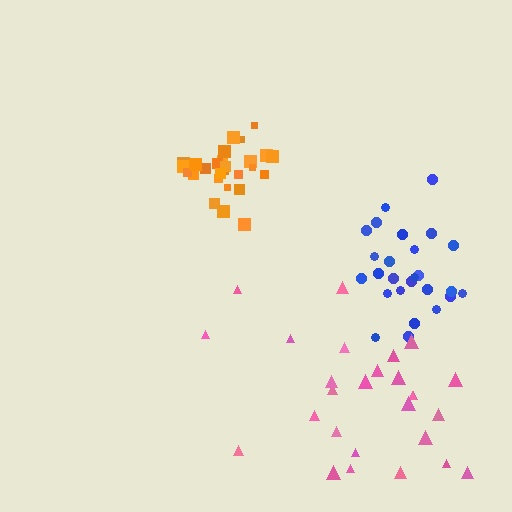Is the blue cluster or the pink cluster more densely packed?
Blue.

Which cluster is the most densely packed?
Orange.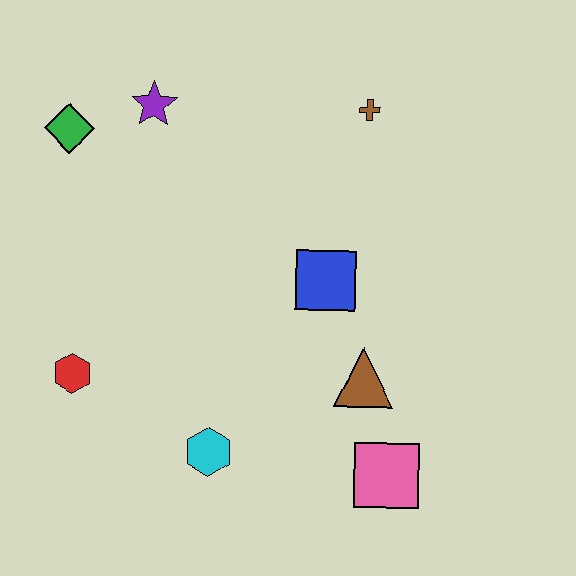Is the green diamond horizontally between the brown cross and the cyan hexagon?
No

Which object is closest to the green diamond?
The purple star is closest to the green diamond.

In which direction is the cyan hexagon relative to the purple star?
The cyan hexagon is below the purple star.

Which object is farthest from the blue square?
The green diamond is farthest from the blue square.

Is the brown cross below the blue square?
No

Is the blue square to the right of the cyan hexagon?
Yes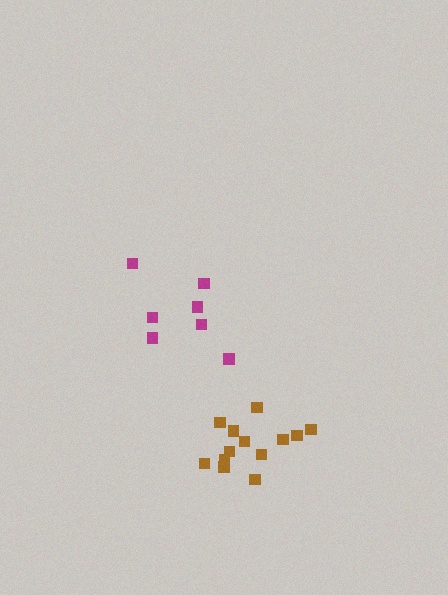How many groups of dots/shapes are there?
There are 2 groups.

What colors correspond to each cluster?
The clusters are colored: magenta, brown.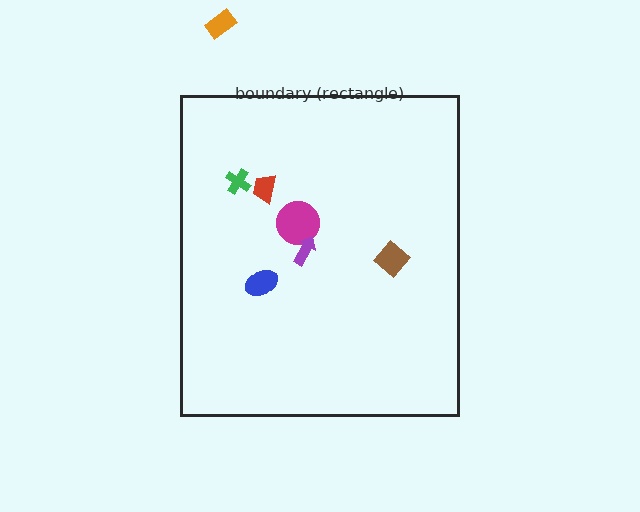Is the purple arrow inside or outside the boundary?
Inside.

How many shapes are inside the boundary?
6 inside, 1 outside.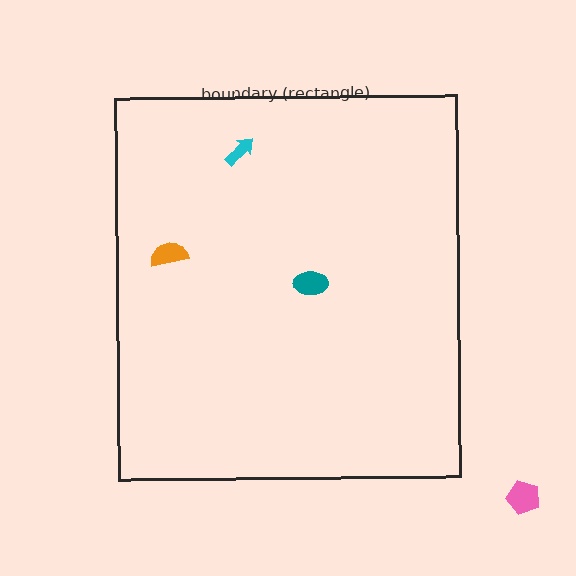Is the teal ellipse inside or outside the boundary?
Inside.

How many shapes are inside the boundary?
3 inside, 1 outside.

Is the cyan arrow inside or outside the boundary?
Inside.